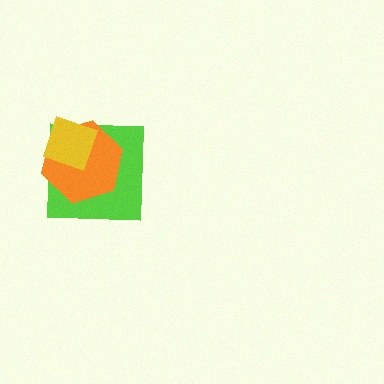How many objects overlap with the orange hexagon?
2 objects overlap with the orange hexagon.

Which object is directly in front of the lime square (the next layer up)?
The orange hexagon is directly in front of the lime square.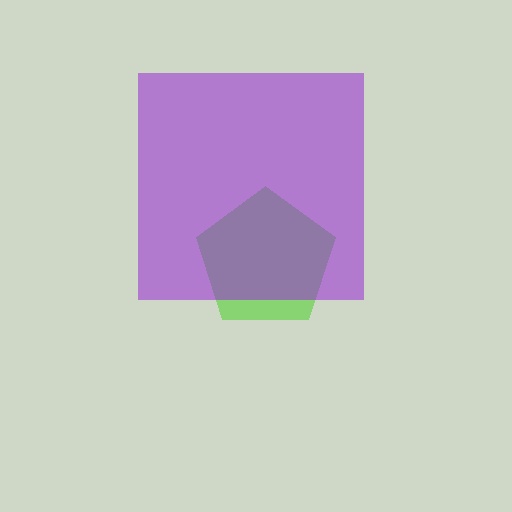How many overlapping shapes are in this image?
There are 2 overlapping shapes in the image.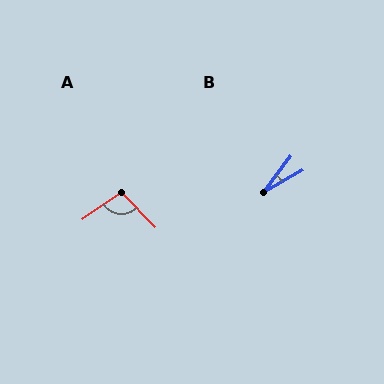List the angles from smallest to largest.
B (23°), A (100°).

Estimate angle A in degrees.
Approximately 100 degrees.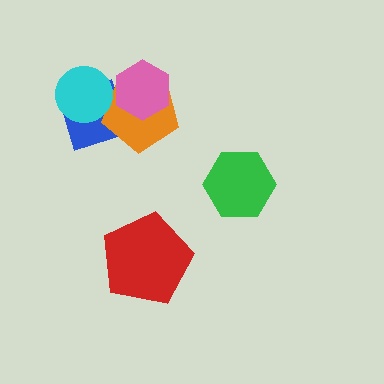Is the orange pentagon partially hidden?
Yes, it is partially covered by another shape.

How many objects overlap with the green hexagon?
0 objects overlap with the green hexagon.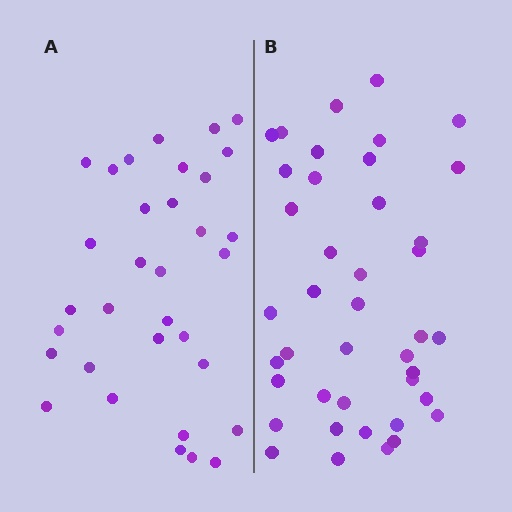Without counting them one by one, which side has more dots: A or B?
Region B (the right region) has more dots.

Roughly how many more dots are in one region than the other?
Region B has roughly 8 or so more dots than region A.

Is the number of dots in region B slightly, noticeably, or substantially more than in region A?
Region B has only slightly more — the two regions are fairly close. The ratio is roughly 1.2 to 1.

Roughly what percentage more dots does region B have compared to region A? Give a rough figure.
About 25% more.